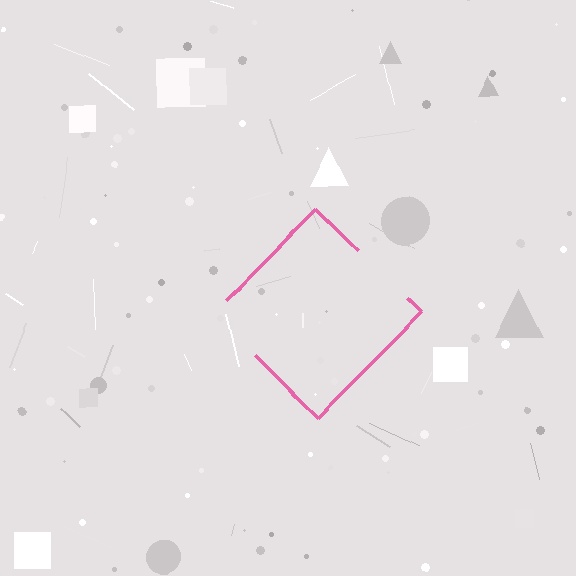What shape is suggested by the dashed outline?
The dashed outline suggests a diamond.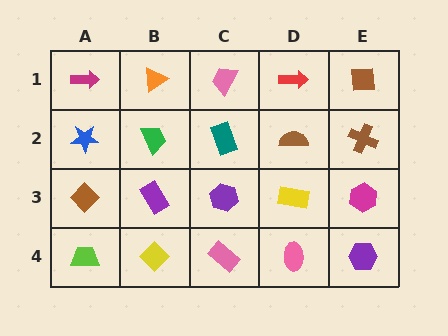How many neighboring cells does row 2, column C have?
4.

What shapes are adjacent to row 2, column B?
An orange triangle (row 1, column B), a purple rectangle (row 3, column B), a blue star (row 2, column A), a teal rectangle (row 2, column C).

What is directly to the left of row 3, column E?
A yellow rectangle.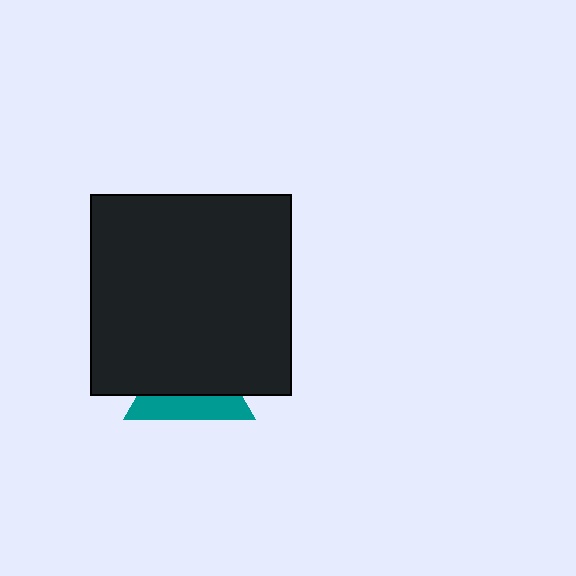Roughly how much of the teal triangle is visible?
A small part of it is visible (roughly 38%).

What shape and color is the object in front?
The object in front is a black square.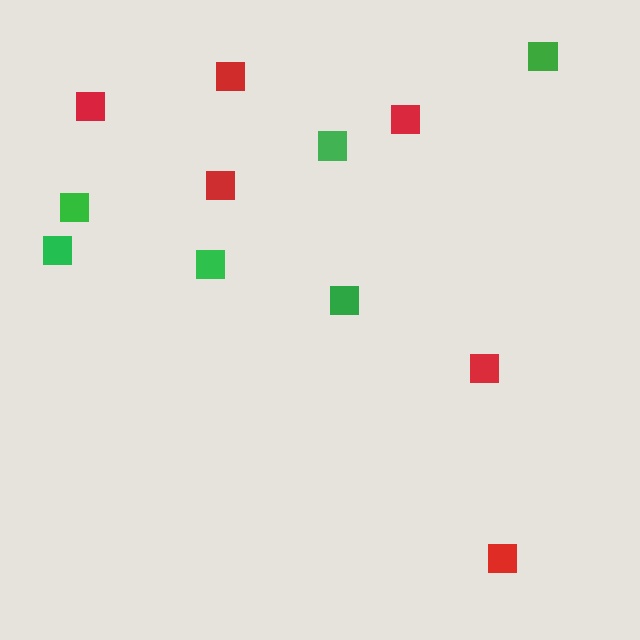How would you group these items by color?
There are 2 groups: one group of red squares (6) and one group of green squares (6).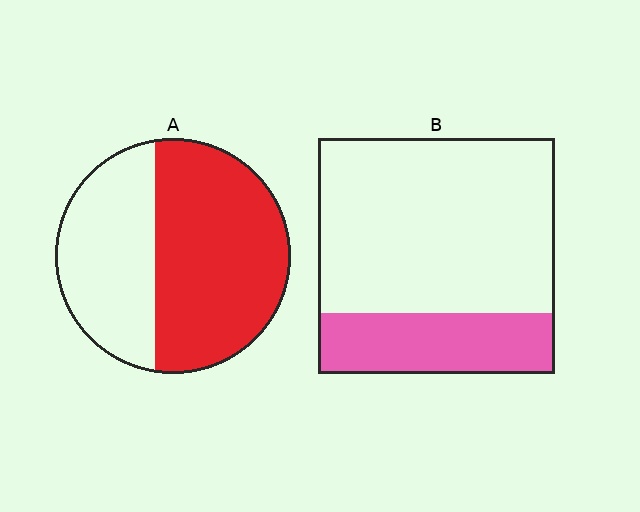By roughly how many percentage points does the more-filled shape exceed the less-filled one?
By roughly 35 percentage points (A over B).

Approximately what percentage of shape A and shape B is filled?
A is approximately 60% and B is approximately 25%.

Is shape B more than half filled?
No.